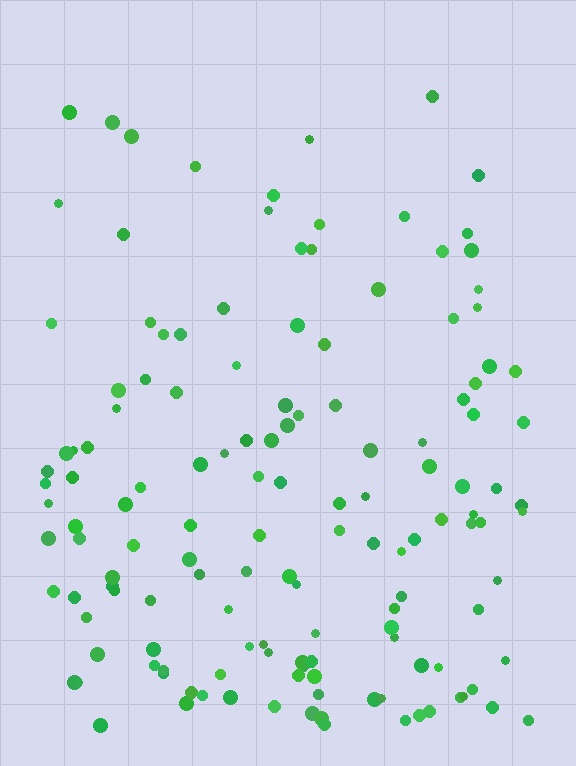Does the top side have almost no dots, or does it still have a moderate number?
Still a moderate number, just noticeably fewer than the bottom.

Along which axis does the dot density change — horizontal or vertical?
Vertical.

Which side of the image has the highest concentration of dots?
The bottom.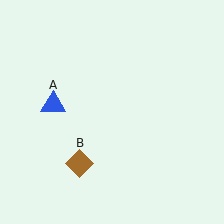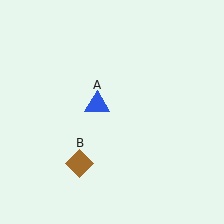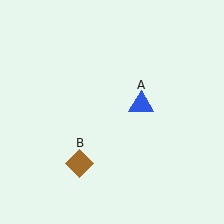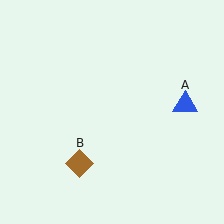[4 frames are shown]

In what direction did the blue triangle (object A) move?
The blue triangle (object A) moved right.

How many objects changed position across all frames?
1 object changed position: blue triangle (object A).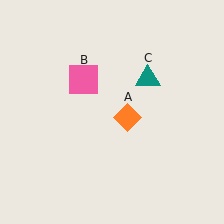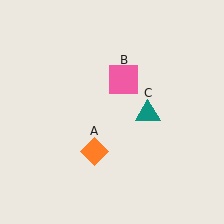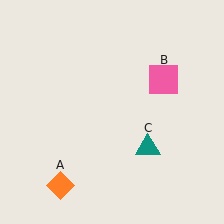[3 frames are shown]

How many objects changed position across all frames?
3 objects changed position: orange diamond (object A), pink square (object B), teal triangle (object C).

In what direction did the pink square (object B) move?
The pink square (object B) moved right.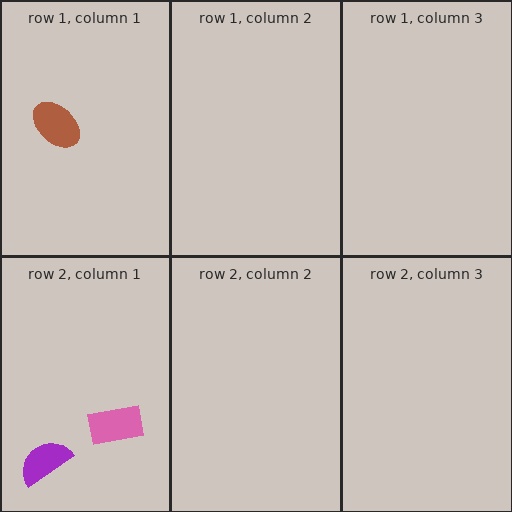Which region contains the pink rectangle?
The row 2, column 1 region.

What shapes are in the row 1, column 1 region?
The brown ellipse.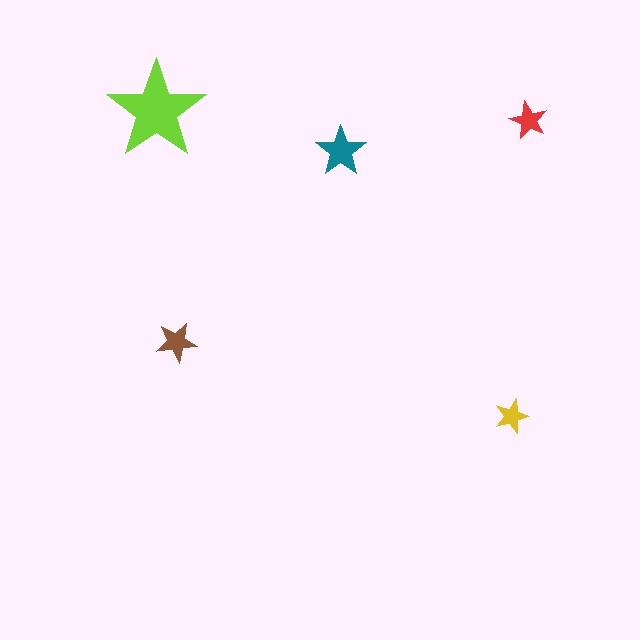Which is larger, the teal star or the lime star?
The lime one.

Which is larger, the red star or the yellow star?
The red one.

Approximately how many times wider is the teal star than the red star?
About 1.5 times wider.